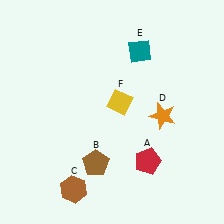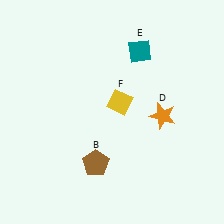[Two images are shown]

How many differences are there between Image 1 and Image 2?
There are 2 differences between the two images.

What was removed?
The red pentagon (A), the brown hexagon (C) were removed in Image 2.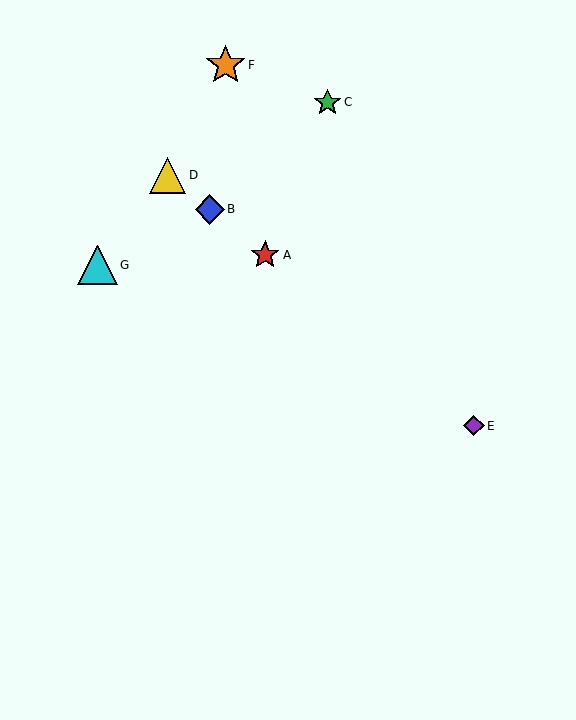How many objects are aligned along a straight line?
4 objects (A, B, D, E) are aligned along a straight line.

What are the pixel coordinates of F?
Object F is at (226, 65).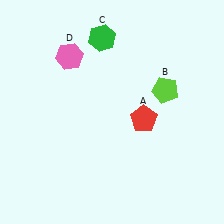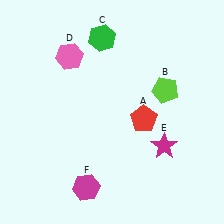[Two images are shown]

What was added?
A magenta star (E), a magenta hexagon (F) were added in Image 2.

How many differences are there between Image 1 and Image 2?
There are 2 differences between the two images.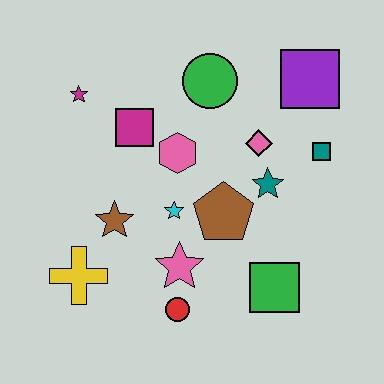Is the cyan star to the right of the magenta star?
Yes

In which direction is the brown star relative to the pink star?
The brown star is to the left of the pink star.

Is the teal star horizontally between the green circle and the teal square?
Yes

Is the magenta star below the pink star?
No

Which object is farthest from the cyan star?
The purple square is farthest from the cyan star.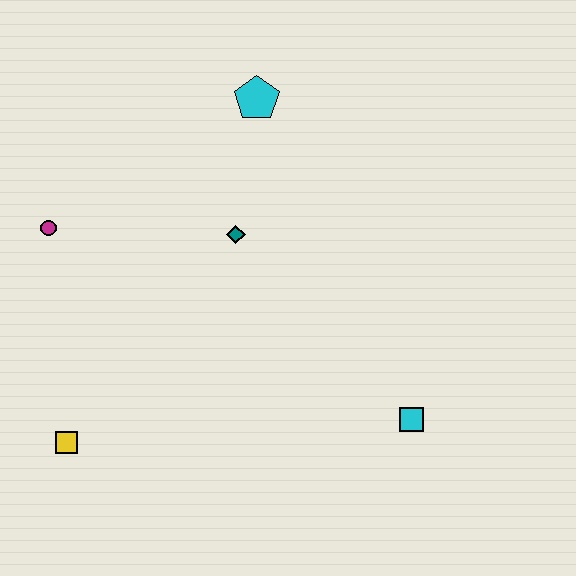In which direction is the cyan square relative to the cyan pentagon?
The cyan square is below the cyan pentagon.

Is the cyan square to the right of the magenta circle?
Yes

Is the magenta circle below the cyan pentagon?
Yes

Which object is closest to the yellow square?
The magenta circle is closest to the yellow square.